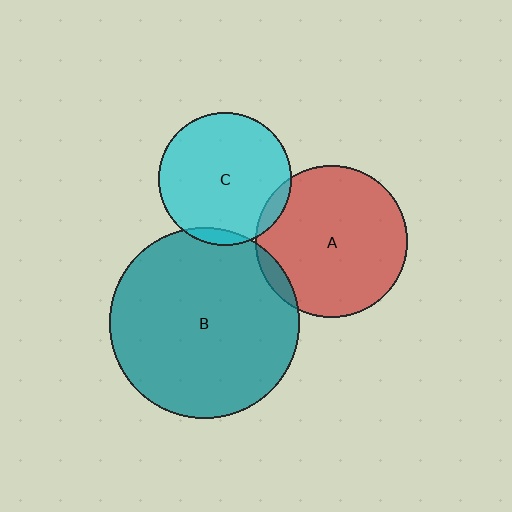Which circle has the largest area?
Circle B (teal).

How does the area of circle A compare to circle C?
Approximately 1.3 times.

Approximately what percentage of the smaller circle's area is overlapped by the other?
Approximately 5%.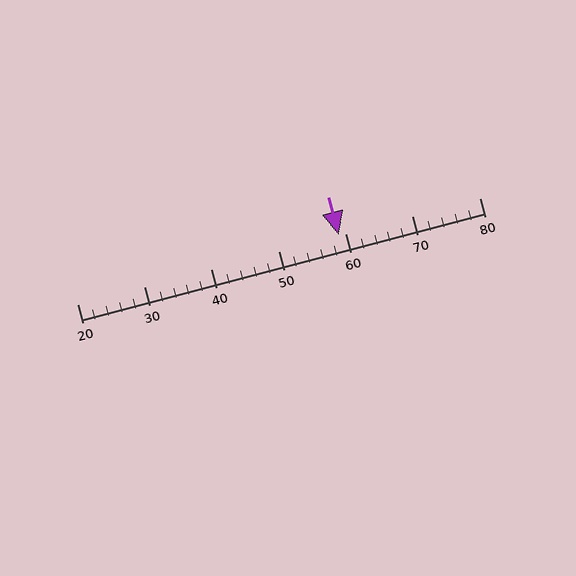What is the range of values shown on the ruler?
The ruler shows values from 20 to 80.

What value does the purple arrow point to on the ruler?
The purple arrow points to approximately 59.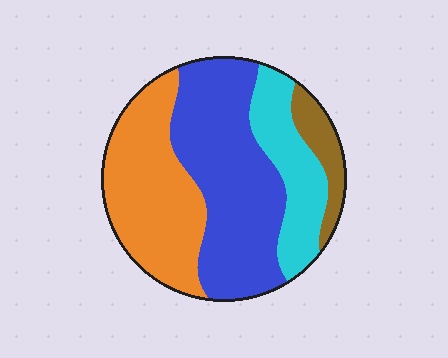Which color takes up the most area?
Blue, at roughly 40%.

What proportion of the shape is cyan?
Cyan takes up about one sixth (1/6) of the shape.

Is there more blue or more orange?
Blue.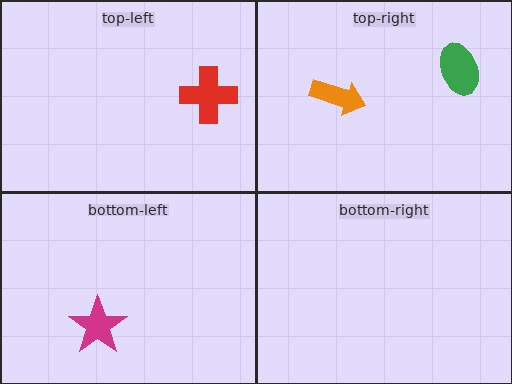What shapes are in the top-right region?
The green ellipse, the orange arrow.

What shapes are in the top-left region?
The red cross.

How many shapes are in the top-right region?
2.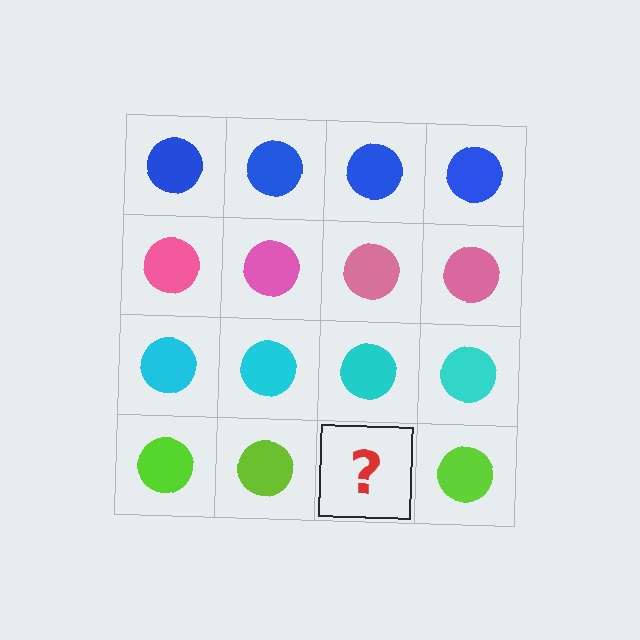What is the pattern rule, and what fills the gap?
The rule is that each row has a consistent color. The gap should be filled with a lime circle.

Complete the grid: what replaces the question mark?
The question mark should be replaced with a lime circle.